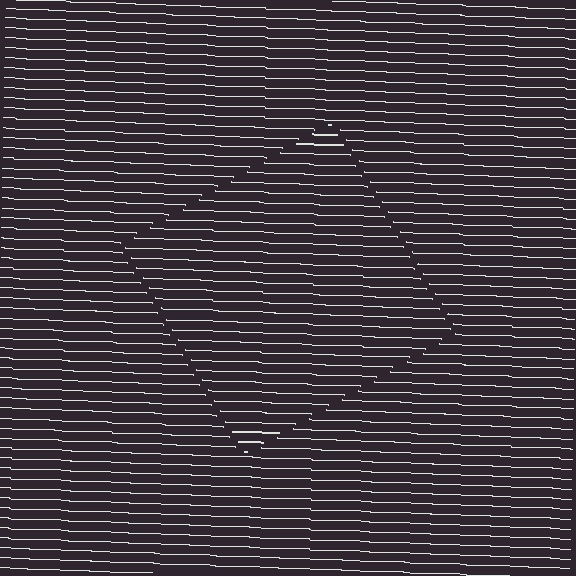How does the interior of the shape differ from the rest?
The interior of the shape contains the same grating, shifted by half a period — the contour is defined by the phase discontinuity where line-ends from the inner and outer gratings abut.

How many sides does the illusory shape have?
4 sides — the line-ends trace a square.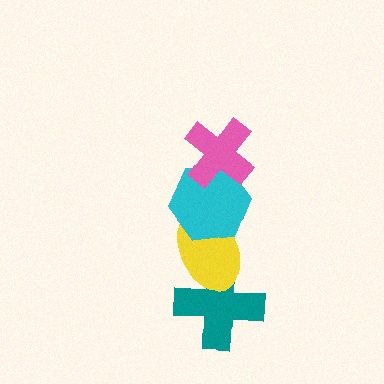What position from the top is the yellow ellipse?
The yellow ellipse is 3rd from the top.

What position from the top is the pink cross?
The pink cross is 1st from the top.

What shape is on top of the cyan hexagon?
The pink cross is on top of the cyan hexagon.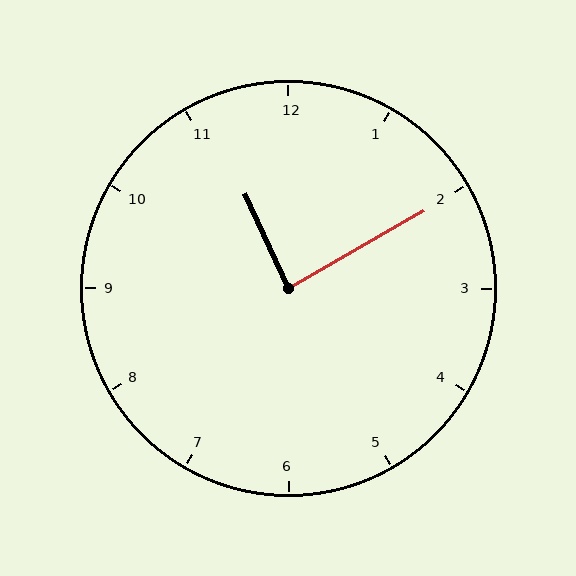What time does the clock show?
11:10.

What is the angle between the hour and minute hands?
Approximately 85 degrees.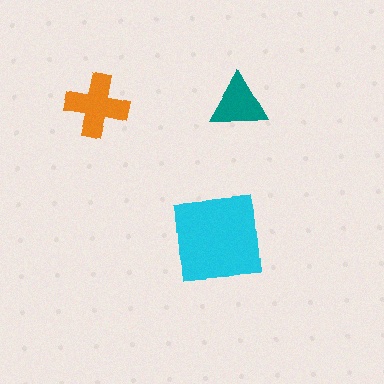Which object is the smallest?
The teal triangle.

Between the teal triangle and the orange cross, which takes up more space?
The orange cross.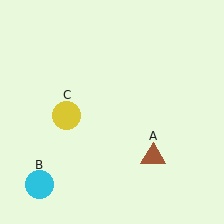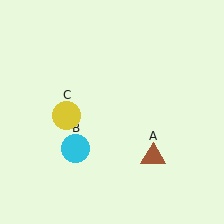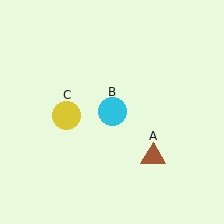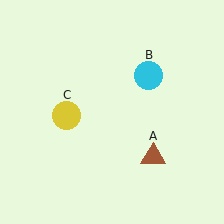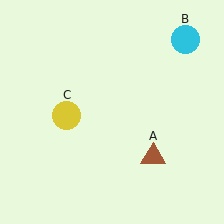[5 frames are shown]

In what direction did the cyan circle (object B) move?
The cyan circle (object B) moved up and to the right.